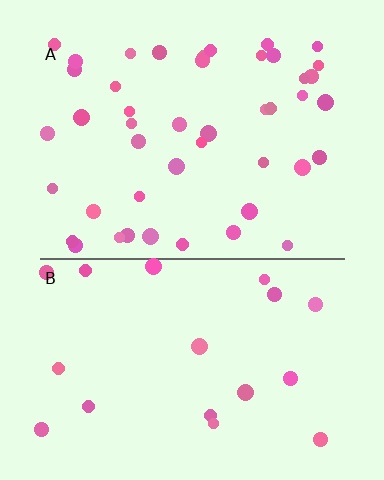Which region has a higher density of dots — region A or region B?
A (the top).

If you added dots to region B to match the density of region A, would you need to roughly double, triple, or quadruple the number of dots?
Approximately double.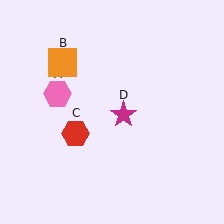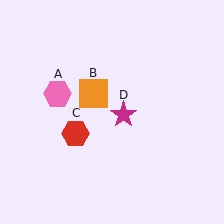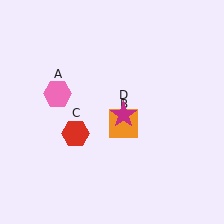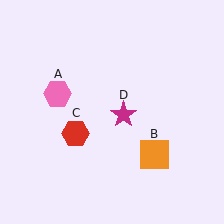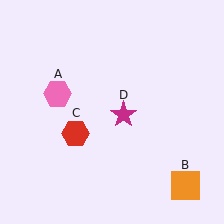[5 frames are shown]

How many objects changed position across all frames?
1 object changed position: orange square (object B).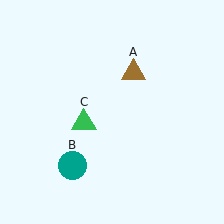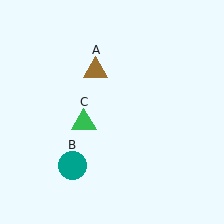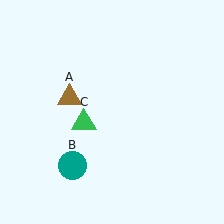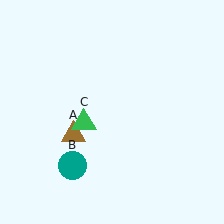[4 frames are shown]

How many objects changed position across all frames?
1 object changed position: brown triangle (object A).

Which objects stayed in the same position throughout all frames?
Teal circle (object B) and green triangle (object C) remained stationary.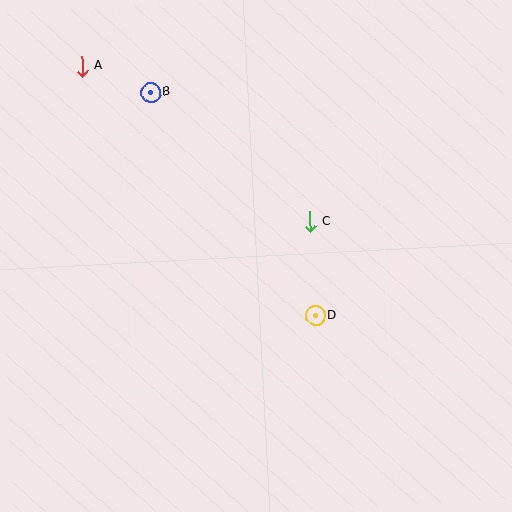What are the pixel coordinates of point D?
Point D is at (315, 316).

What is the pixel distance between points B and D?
The distance between B and D is 277 pixels.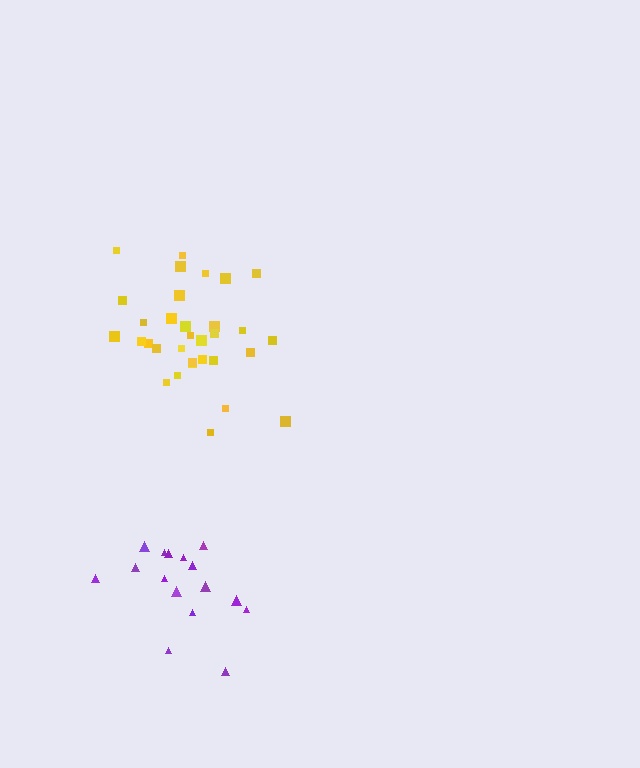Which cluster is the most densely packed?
Yellow.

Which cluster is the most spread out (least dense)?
Purple.